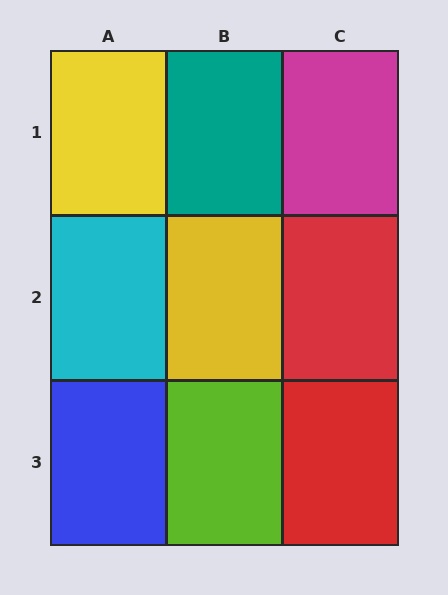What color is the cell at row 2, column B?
Yellow.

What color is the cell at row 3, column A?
Blue.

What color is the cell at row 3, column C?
Red.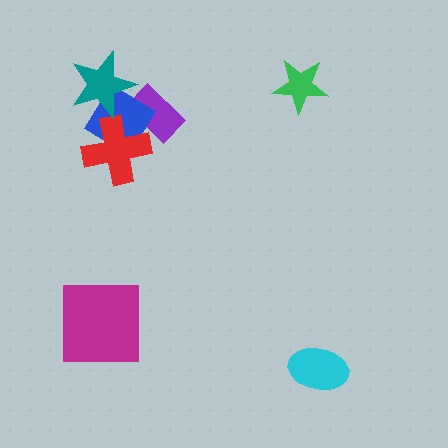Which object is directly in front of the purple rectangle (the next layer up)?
The blue diamond is directly in front of the purple rectangle.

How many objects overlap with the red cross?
2 objects overlap with the red cross.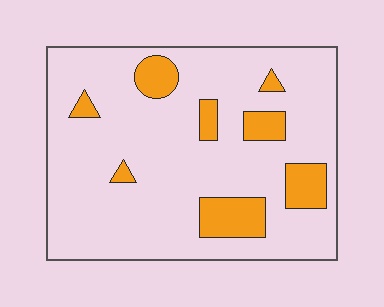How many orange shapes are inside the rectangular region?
8.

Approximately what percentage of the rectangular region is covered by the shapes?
Approximately 15%.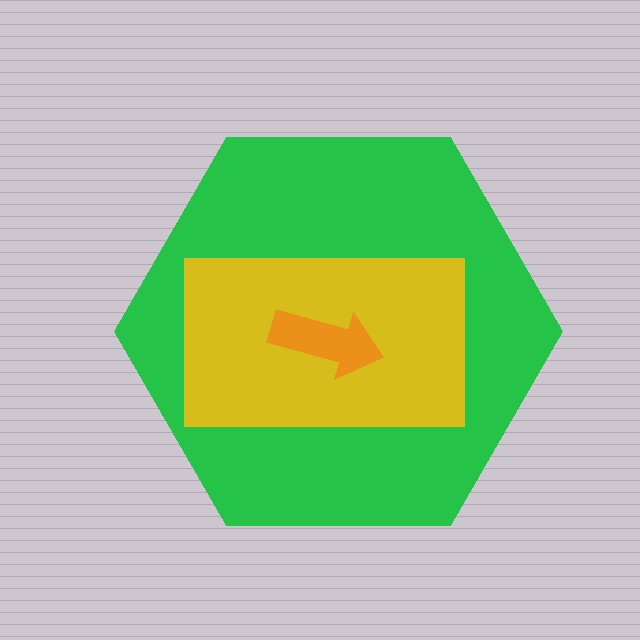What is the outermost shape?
The green hexagon.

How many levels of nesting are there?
3.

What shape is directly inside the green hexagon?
The yellow rectangle.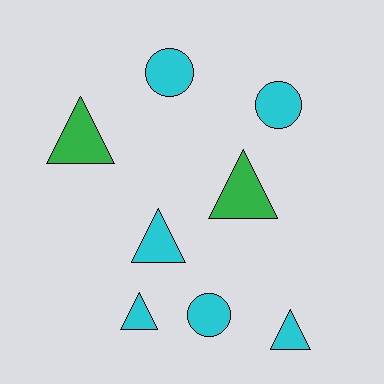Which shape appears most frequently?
Triangle, with 5 objects.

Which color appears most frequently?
Cyan, with 6 objects.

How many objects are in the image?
There are 8 objects.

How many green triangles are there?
There are 2 green triangles.